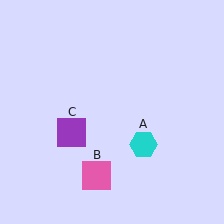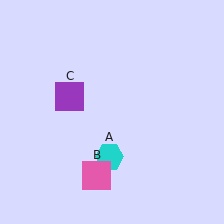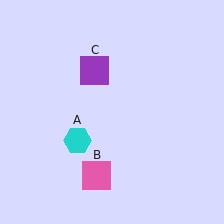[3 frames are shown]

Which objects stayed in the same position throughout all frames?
Pink square (object B) remained stationary.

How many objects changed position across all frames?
2 objects changed position: cyan hexagon (object A), purple square (object C).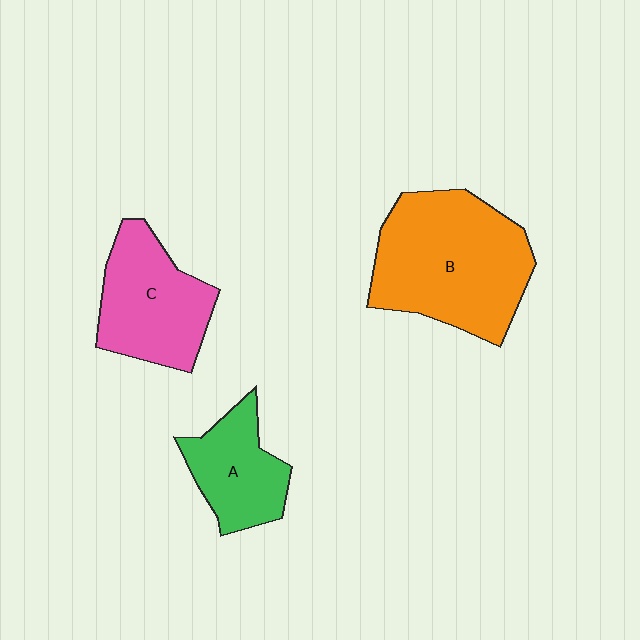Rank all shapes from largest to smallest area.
From largest to smallest: B (orange), C (pink), A (green).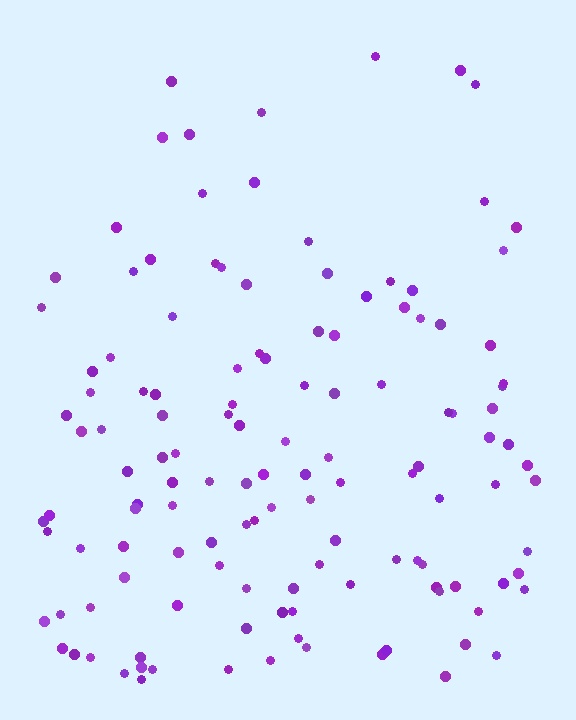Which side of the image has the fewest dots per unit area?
The top.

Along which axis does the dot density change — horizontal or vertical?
Vertical.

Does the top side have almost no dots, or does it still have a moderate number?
Still a moderate number, just noticeably fewer than the bottom.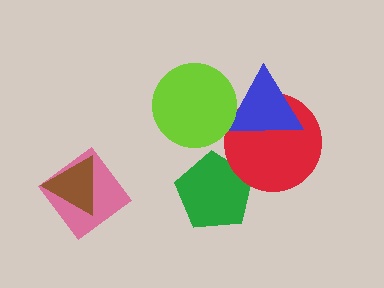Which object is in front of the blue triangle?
The lime circle is in front of the blue triangle.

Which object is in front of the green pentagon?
The red circle is in front of the green pentagon.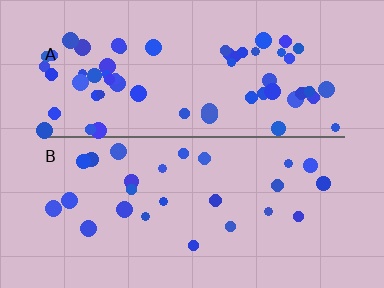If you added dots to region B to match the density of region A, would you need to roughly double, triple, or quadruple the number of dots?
Approximately triple.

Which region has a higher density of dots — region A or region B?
A (the top).